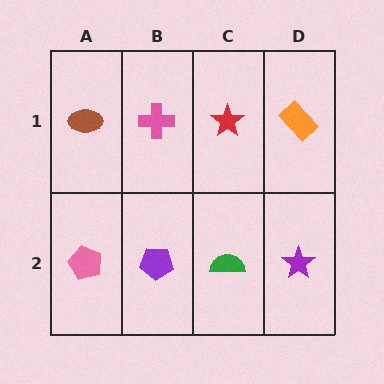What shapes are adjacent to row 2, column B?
A pink cross (row 1, column B), a pink pentagon (row 2, column A), a green semicircle (row 2, column C).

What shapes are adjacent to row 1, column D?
A purple star (row 2, column D), a red star (row 1, column C).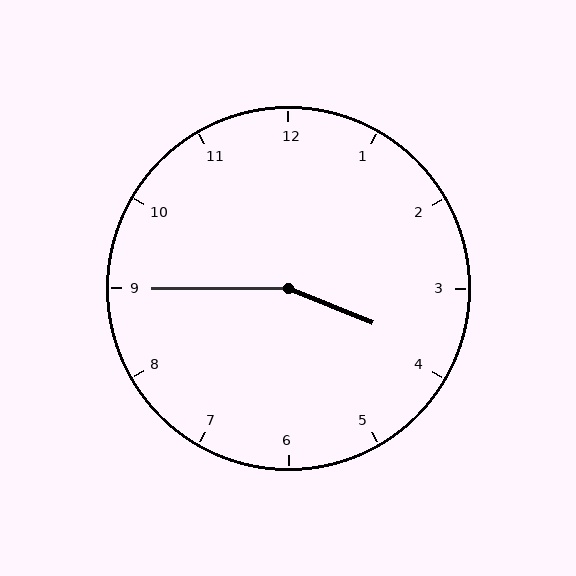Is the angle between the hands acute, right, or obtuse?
It is obtuse.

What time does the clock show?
3:45.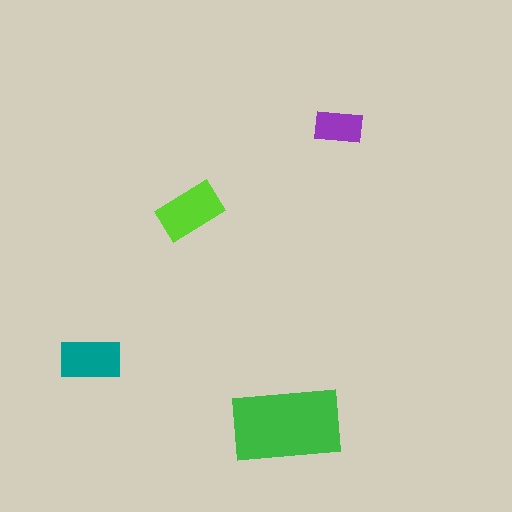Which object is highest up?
The purple rectangle is topmost.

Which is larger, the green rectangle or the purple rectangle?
The green one.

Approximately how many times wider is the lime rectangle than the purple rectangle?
About 1.5 times wider.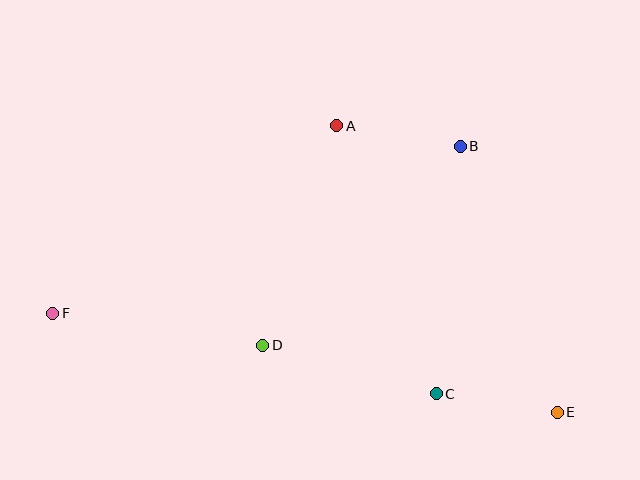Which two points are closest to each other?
Points C and E are closest to each other.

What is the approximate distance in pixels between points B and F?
The distance between B and F is approximately 440 pixels.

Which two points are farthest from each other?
Points E and F are farthest from each other.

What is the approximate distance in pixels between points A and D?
The distance between A and D is approximately 232 pixels.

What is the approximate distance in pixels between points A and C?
The distance between A and C is approximately 286 pixels.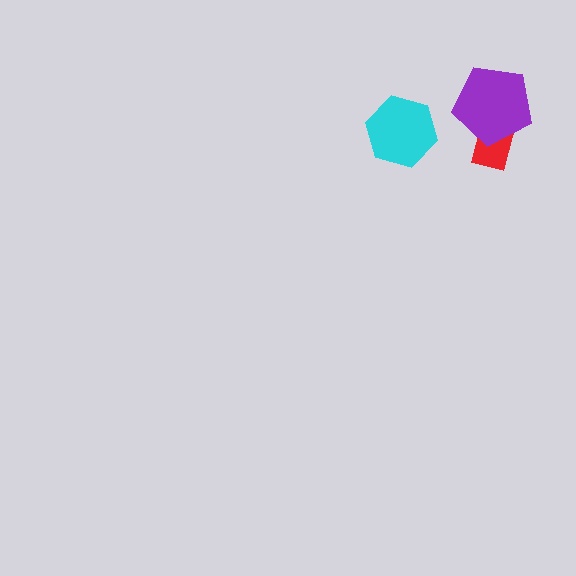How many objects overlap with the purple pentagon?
1 object overlaps with the purple pentagon.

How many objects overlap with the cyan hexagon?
0 objects overlap with the cyan hexagon.